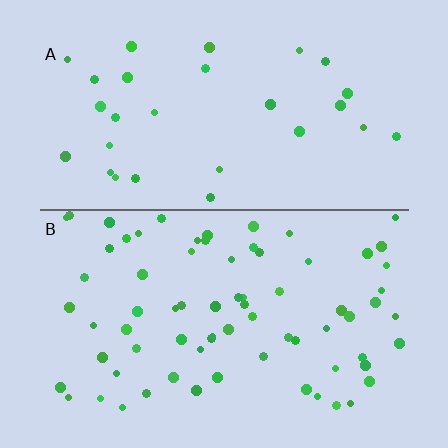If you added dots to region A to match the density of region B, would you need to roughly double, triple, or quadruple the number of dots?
Approximately double.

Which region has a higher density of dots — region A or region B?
B (the bottom).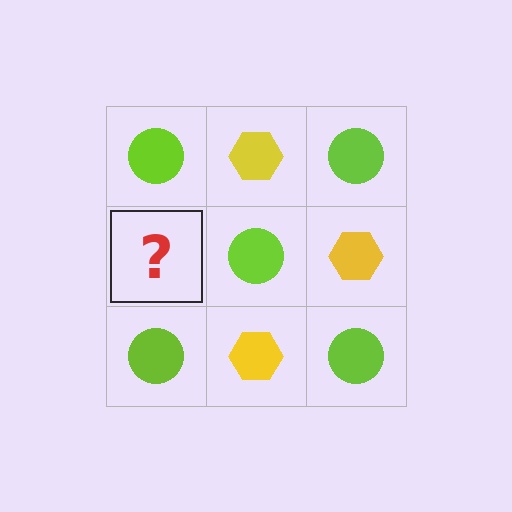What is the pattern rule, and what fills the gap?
The rule is that it alternates lime circle and yellow hexagon in a checkerboard pattern. The gap should be filled with a yellow hexagon.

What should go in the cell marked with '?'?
The missing cell should contain a yellow hexagon.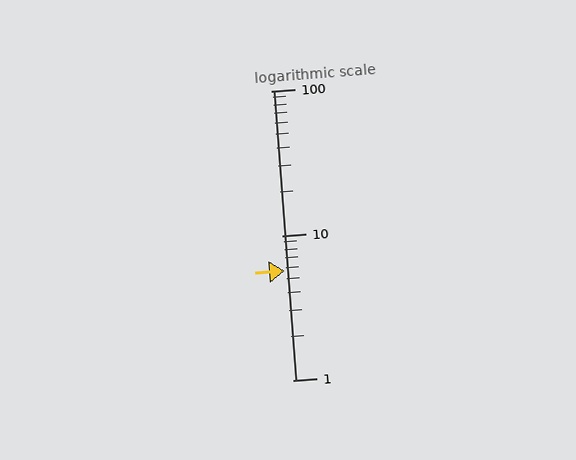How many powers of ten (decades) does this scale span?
The scale spans 2 decades, from 1 to 100.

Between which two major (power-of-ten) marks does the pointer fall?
The pointer is between 1 and 10.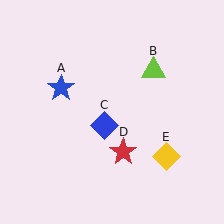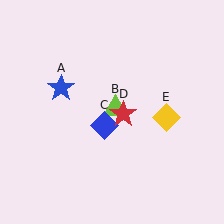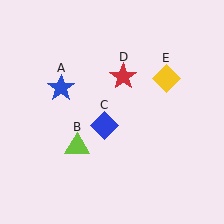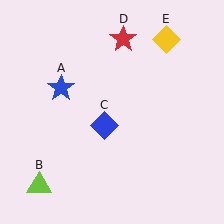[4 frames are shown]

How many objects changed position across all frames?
3 objects changed position: lime triangle (object B), red star (object D), yellow diamond (object E).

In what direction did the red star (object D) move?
The red star (object D) moved up.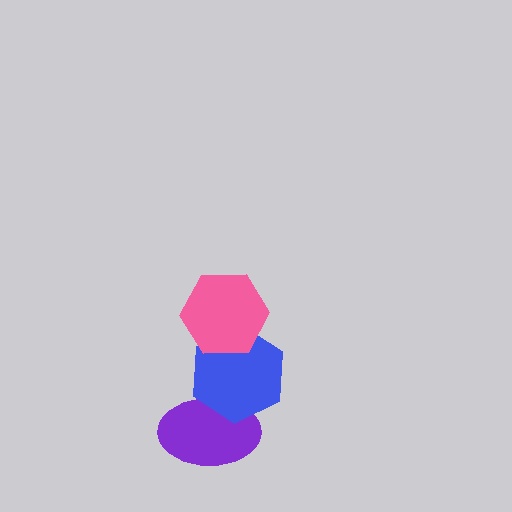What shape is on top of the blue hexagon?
The pink hexagon is on top of the blue hexagon.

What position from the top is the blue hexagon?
The blue hexagon is 2nd from the top.